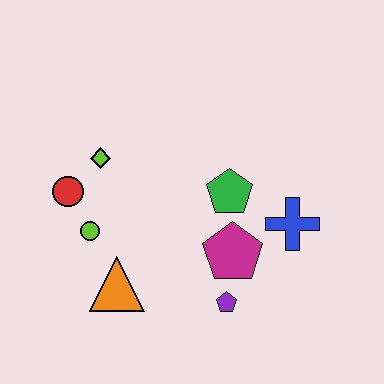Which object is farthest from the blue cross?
The red circle is farthest from the blue cross.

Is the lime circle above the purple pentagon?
Yes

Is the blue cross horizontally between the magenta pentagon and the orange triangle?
No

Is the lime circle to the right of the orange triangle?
No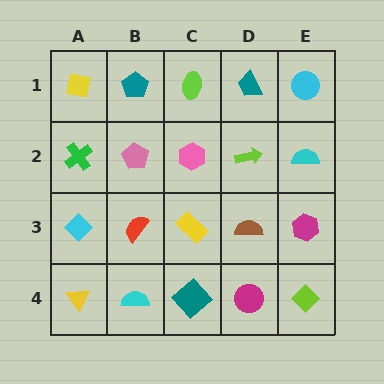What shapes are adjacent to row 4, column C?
A yellow rectangle (row 3, column C), a cyan semicircle (row 4, column B), a magenta circle (row 4, column D).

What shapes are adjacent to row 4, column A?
A cyan diamond (row 3, column A), a cyan semicircle (row 4, column B).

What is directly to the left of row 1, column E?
A teal trapezoid.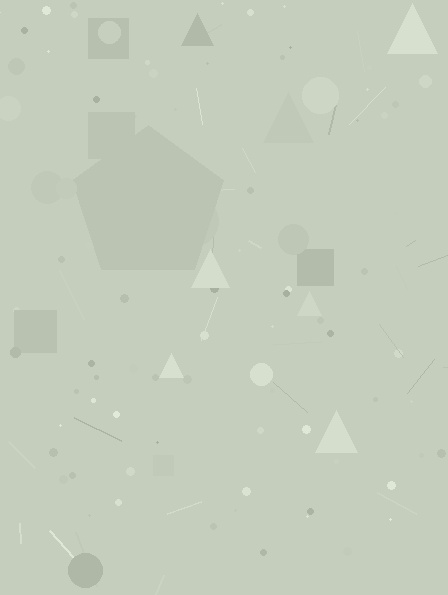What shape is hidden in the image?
A pentagon is hidden in the image.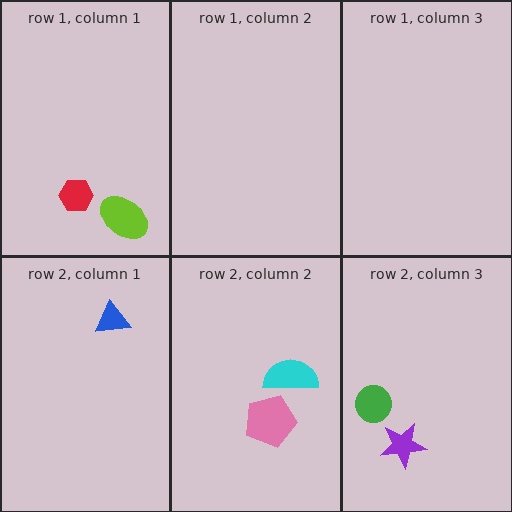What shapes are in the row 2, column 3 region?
The green circle, the purple star.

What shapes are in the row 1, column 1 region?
The red hexagon, the lime ellipse.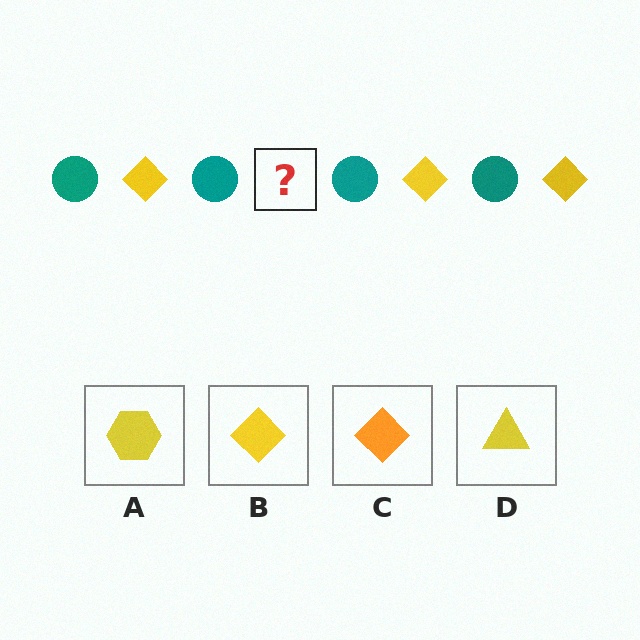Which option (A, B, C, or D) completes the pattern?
B.